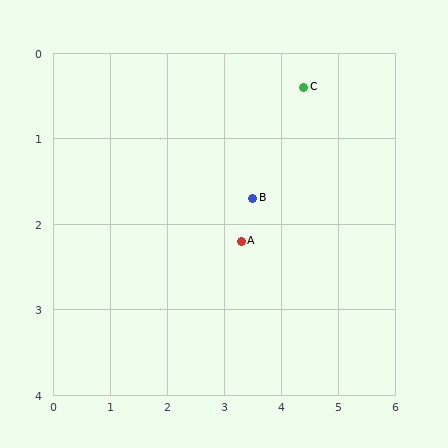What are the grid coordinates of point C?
Point C is at approximately (4.4, 0.4).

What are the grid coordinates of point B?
Point B is at approximately (3.5, 1.7).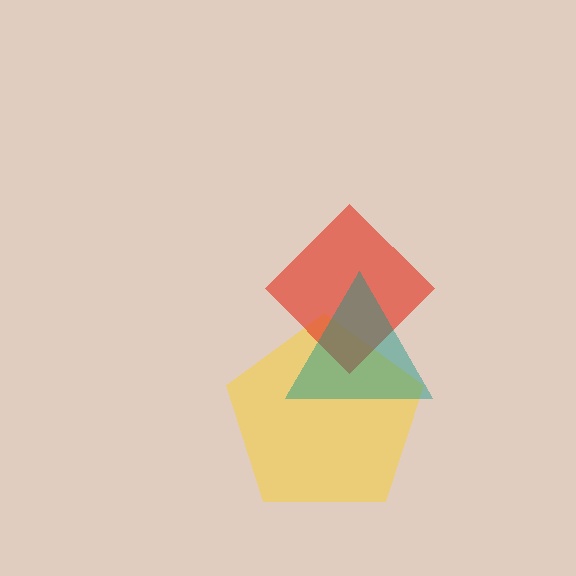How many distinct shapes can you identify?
There are 3 distinct shapes: a yellow pentagon, a red diamond, a teal triangle.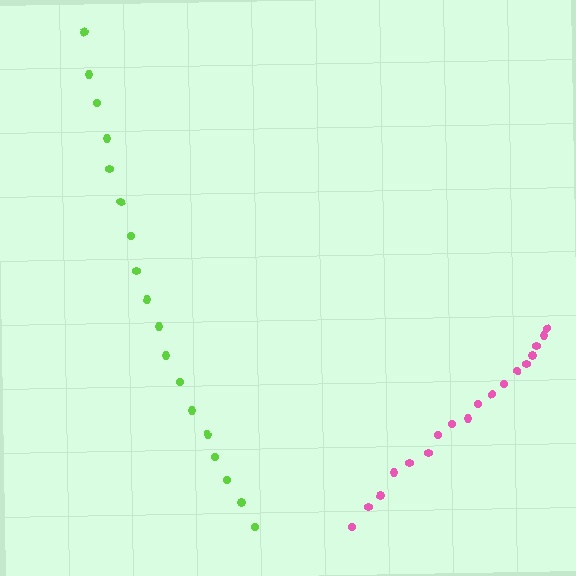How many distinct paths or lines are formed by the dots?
There are 2 distinct paths.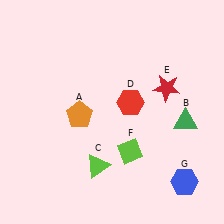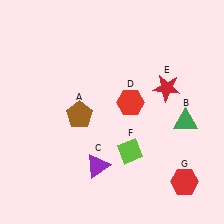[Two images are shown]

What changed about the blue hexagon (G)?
In Image 1, G is blue. In Image 2, it changed to red.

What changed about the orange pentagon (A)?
In Image 1, A is orange. In Image 2, it changed to brown.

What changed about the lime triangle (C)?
In Image 1, C is lime. In Image 2, it changed to purple.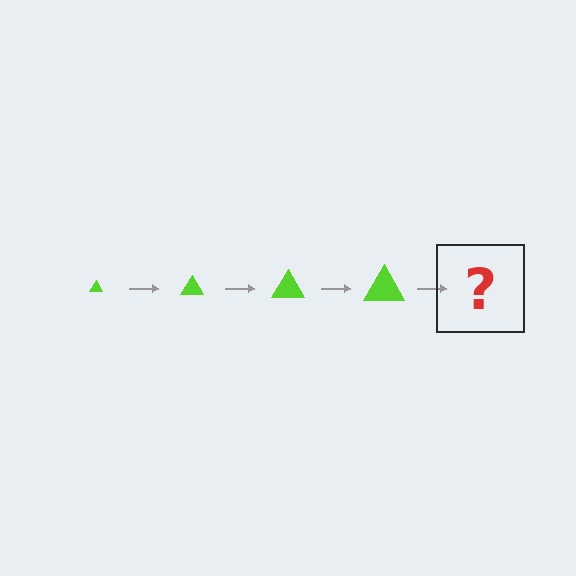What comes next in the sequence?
The next element should be a lime triangle, larger than the previous one.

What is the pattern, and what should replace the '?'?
The pattern is that the triangle gets progressively larger each step. The '?' should be a lime triangle, larger than the previous one.